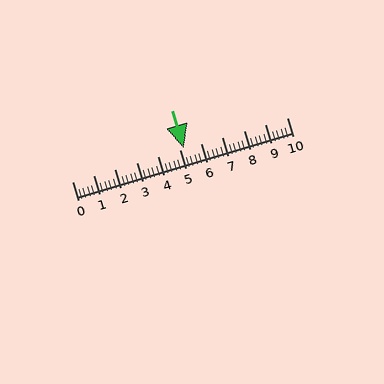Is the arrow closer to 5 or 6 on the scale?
The arrow is closer to 5.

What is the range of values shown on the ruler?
The ruler shows values from 0 to 10.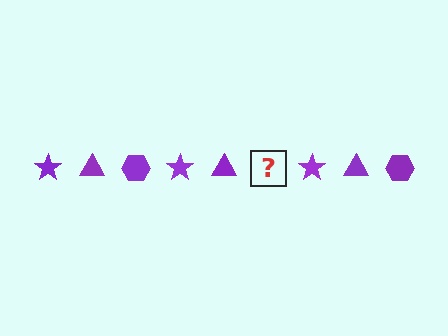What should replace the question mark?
The question mark should be replaced with a purple hexagon.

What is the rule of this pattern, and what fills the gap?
The rule is that the pattern cycles through star, triangle, hexagon shapes in purple. The gap should be filled with a purple hexagon.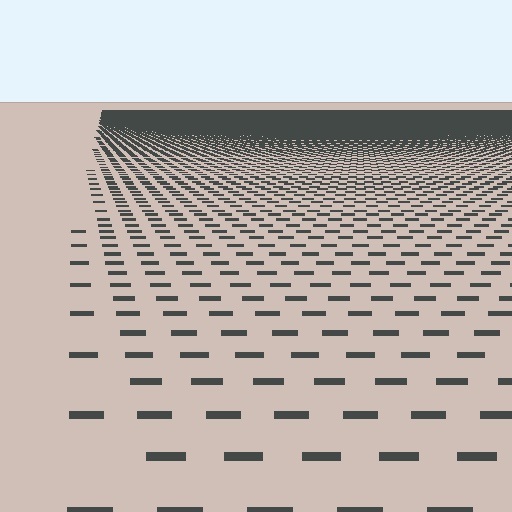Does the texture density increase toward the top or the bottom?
Density increases toward the top.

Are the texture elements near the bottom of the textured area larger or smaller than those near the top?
Larger. Near the bottom, elements are closer to the viewer and appear at a bigger on-screen size.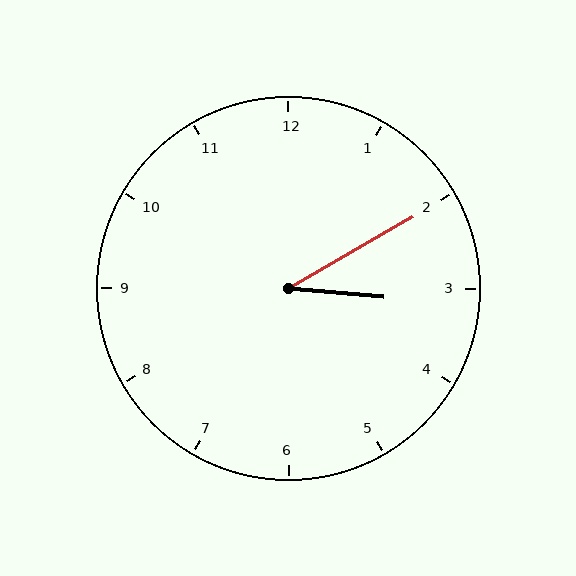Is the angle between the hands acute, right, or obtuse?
It is acute.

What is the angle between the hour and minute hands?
Approximately 35 degrees.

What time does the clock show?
3:10.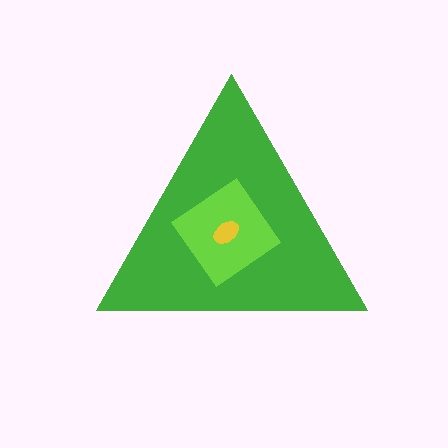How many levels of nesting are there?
3.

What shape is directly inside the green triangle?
The lime diamond.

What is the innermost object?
The yellow ellipse.